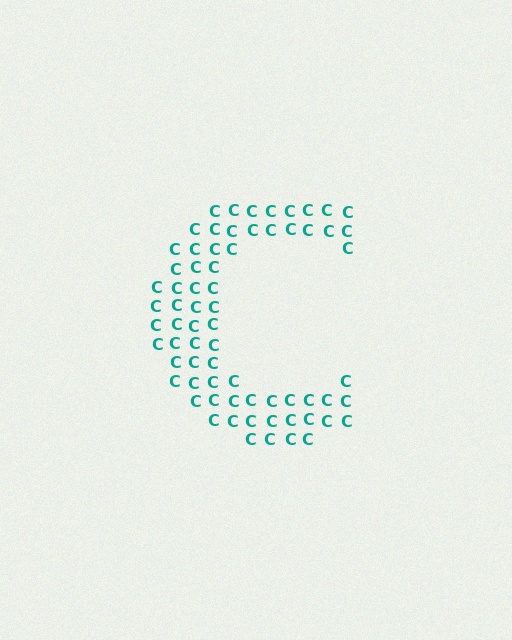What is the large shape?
The large shape is the letter C.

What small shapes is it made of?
It is made of small letter C's.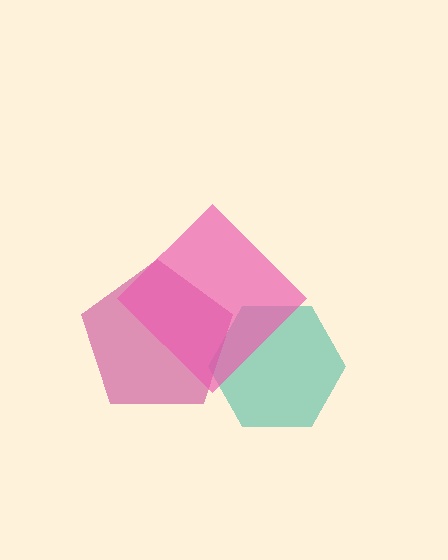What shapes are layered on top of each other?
The layered shapes are: a teal hexagon, a magenta pentagon, a pink diamond.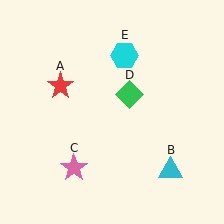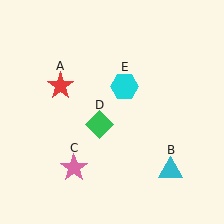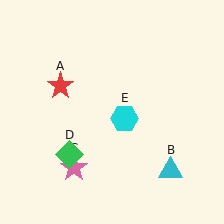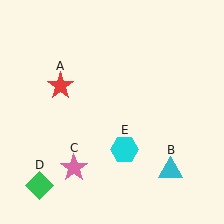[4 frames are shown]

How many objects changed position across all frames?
2 objects changed position: green diamond (object D), cyan hexagon (object E).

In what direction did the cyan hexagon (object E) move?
The cyan hexagon (object E) moved down.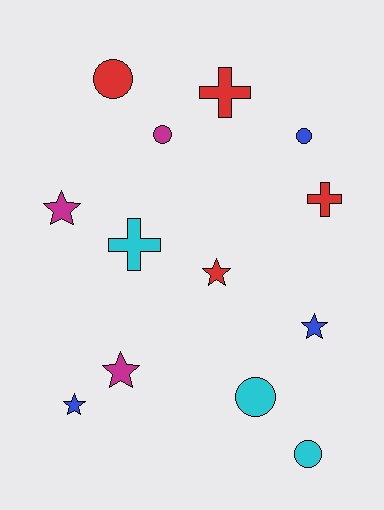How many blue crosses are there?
There are no blue crosses.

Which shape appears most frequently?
Circle, with 5 objects.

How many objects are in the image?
There are 13 objects.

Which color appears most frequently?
Red, with 4 objects.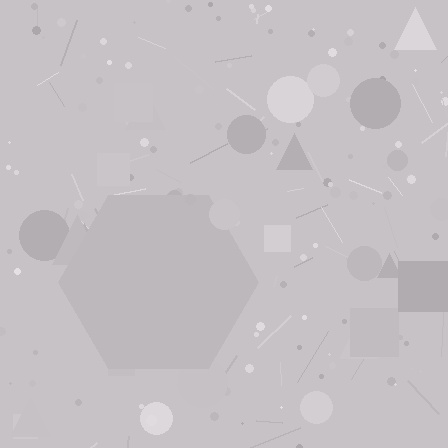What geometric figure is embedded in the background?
A hexagon is embedded in the background.